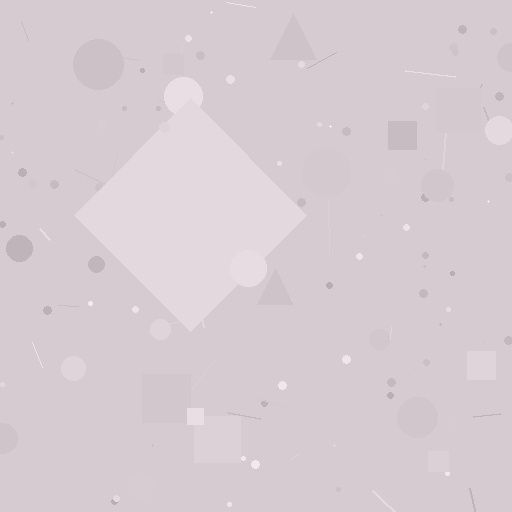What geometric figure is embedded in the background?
A diamond is embedded in the background.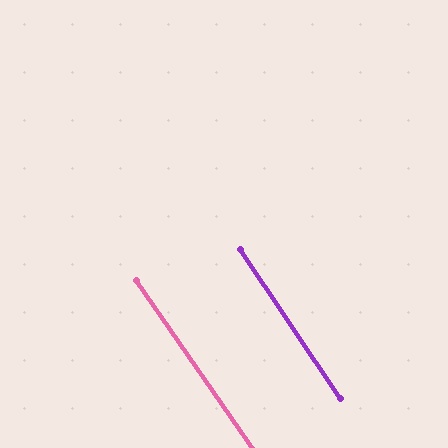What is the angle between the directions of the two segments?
Approximately 1 degree.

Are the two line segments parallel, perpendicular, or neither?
Parallel — their directions differ by only 0.7°.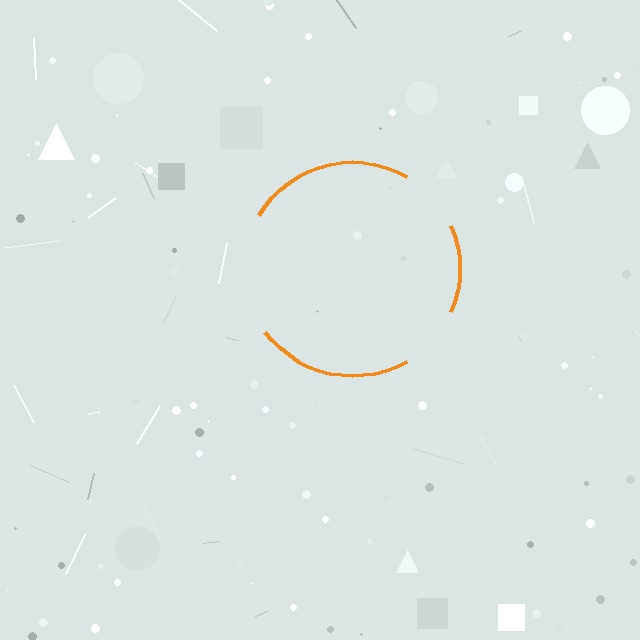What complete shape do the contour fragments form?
The contour fragments form a circle.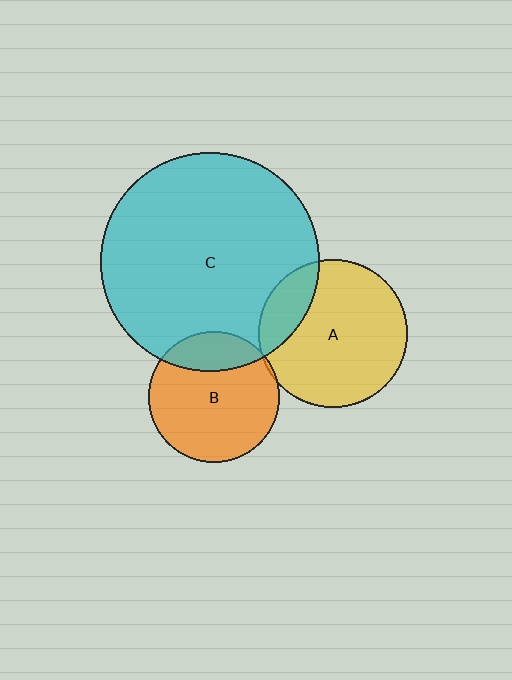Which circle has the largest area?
Circle C (cyan).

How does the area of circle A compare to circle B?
Approximately 1.3 times.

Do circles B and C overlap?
Yes.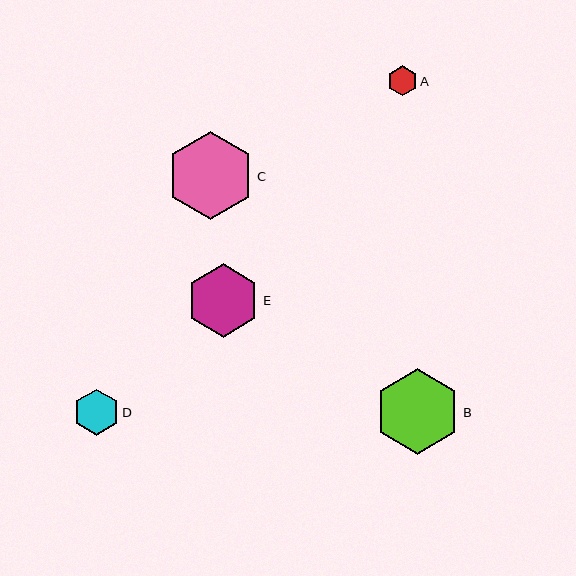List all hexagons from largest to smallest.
From largest to smallest: C, B, E, D, A.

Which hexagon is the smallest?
Hexagon A is the smallest with a size of approximately 30 pixels.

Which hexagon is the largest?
Hexagon C is the largest with a size of approximately 87 pixels.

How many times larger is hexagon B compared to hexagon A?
Hexagon B is approximately 2.8 times the size of hexagon A.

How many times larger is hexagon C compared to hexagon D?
Hexagon C is approximately 1.9 times the size of hexagon D.